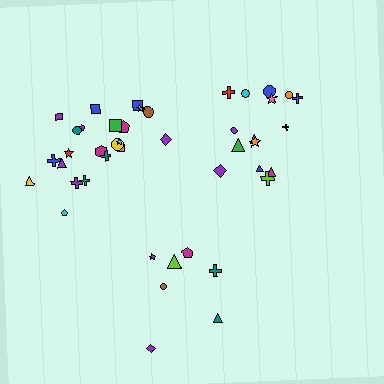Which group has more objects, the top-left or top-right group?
The top-left group.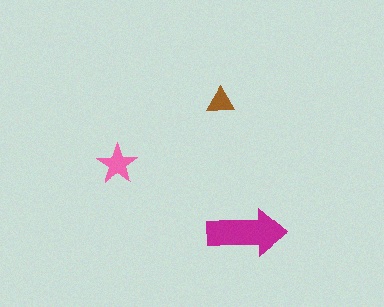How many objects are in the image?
There are 3 objects in the image.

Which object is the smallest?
The brown triangle.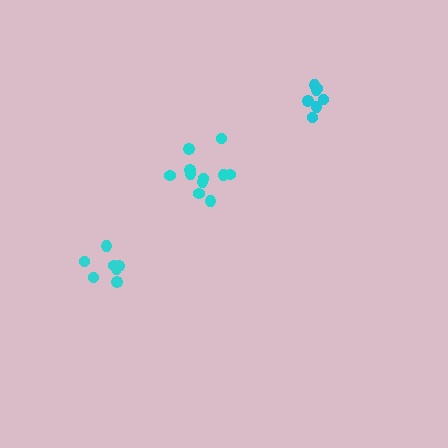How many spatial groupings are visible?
There are 3 spatial groupings.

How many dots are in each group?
Group 1: 11 dots, Group 2: 7 dots, Group 3: 7 dots (25 total).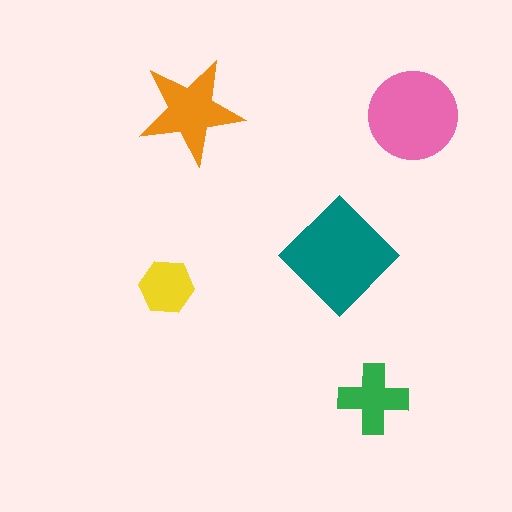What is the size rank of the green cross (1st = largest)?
4th.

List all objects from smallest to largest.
The yellow hexagon, the green cross, the orange star, the pink circle, the teal diamond.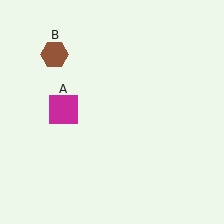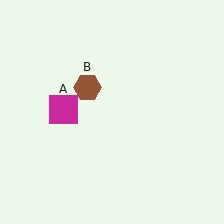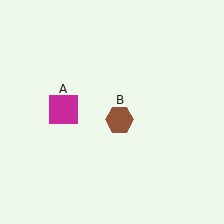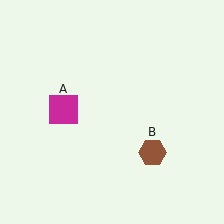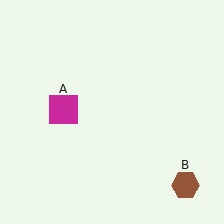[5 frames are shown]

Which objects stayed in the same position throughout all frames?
Magenta square (object A) remained stationary.